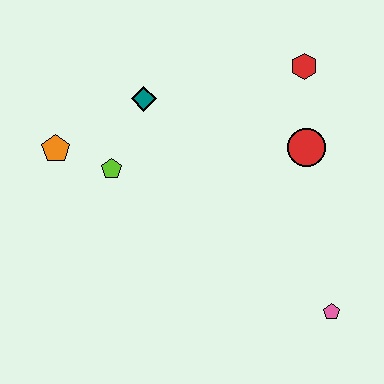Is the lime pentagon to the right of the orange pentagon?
Yes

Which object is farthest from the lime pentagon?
The pink pentagon is farthest from the lime pentagon.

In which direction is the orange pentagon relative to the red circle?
The orange pentagon is to the left of the red circle.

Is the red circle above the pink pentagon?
Yes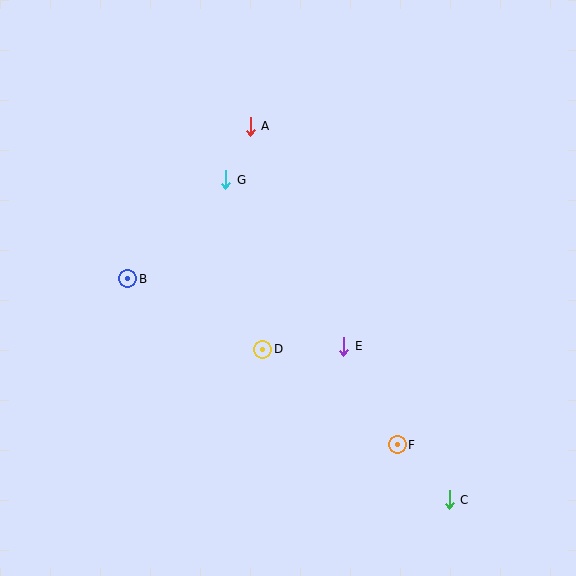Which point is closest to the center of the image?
Point D at (263, 349) is closest to the center.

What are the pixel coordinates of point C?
Point C is at (449, 500).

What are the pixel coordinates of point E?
Point E is at (344, 346).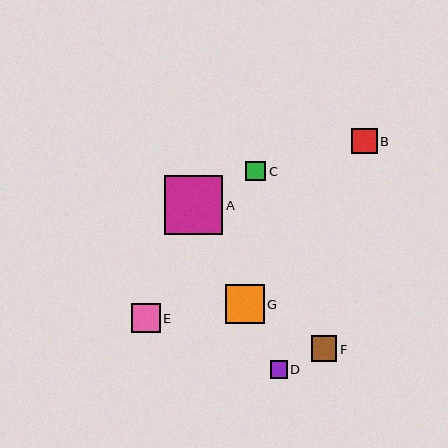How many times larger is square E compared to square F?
Square E is approximately 1.1 times the size of square F.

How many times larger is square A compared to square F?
Square A is approximately 2.3 times the size of square F.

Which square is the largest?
Square A is the largest with a size of approximately 59 pixels.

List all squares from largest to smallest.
From largest to smallest: A, G, E, F, B, C, D.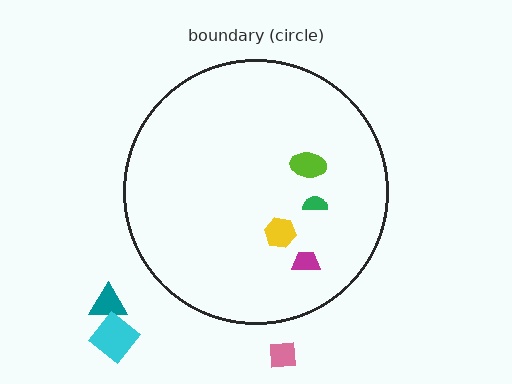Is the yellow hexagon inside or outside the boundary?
Inside.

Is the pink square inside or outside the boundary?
Outside.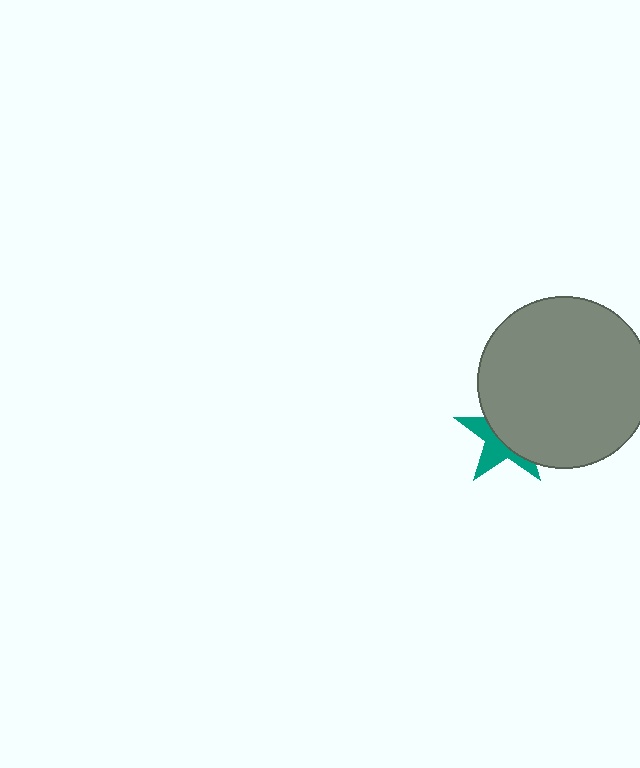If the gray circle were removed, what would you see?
You would see the complete teal star.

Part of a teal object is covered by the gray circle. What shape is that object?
It is a star.